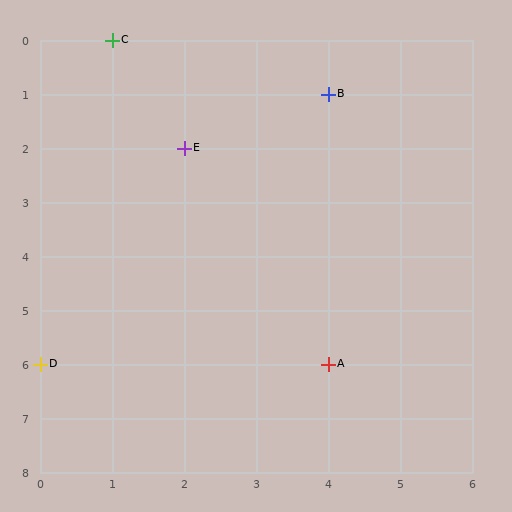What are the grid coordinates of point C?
Point C is at grid coordinates (1, 0).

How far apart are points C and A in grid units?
Points C and A are 3 columns and 6 rows apart (about 6.7 grid units diagonally).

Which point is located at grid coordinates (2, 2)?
Point E is at (2, 2).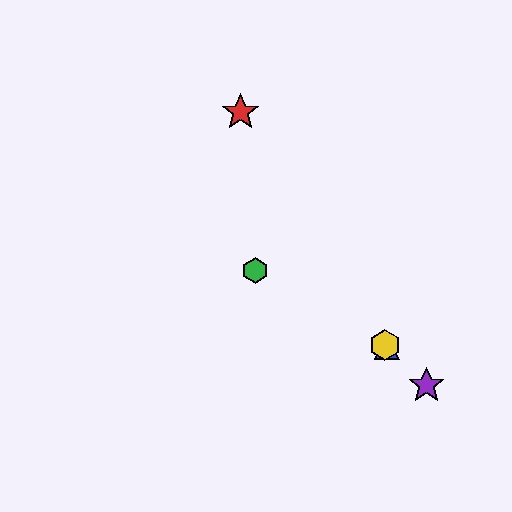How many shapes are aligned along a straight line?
3 shapes (the blue triangle, the yellow hexagon, the purple star) are aligned along a straight line.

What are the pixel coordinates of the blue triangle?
The blue triangle is at (387, 347).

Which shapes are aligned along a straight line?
The blue triangle, the yellow hexagon, the purple star are aligned along a straight line.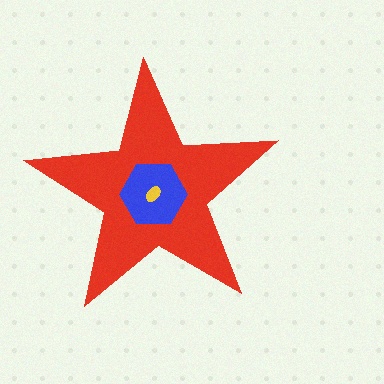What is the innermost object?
The yellow ellipse.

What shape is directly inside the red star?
The blue hexagon.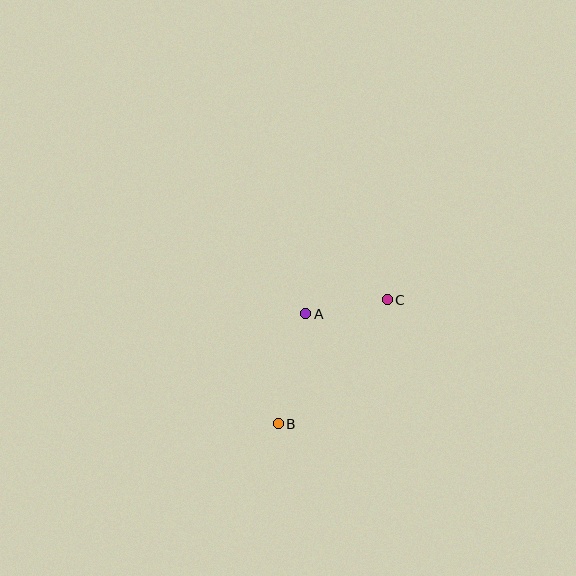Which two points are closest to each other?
Points A and C are closest to each other.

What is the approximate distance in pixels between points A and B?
The distance between A and B is approximately 114 pixels.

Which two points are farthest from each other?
Points B and C are farthest from each other.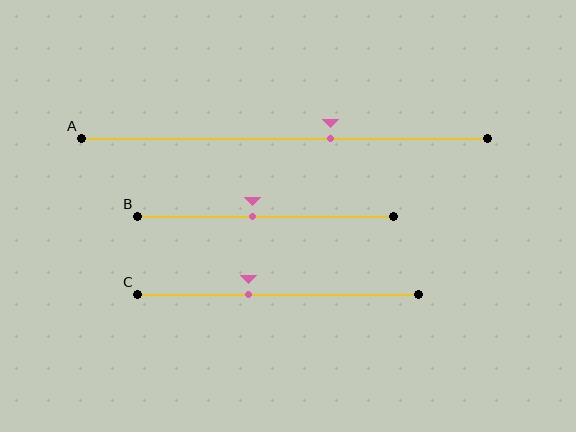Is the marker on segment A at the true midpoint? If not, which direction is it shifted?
No, the marker on segment A is shifted to the right by about 11% of the segment length.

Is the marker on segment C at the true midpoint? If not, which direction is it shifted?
No, the marker on segment C is shifted to the left by about 11% of the segment length.